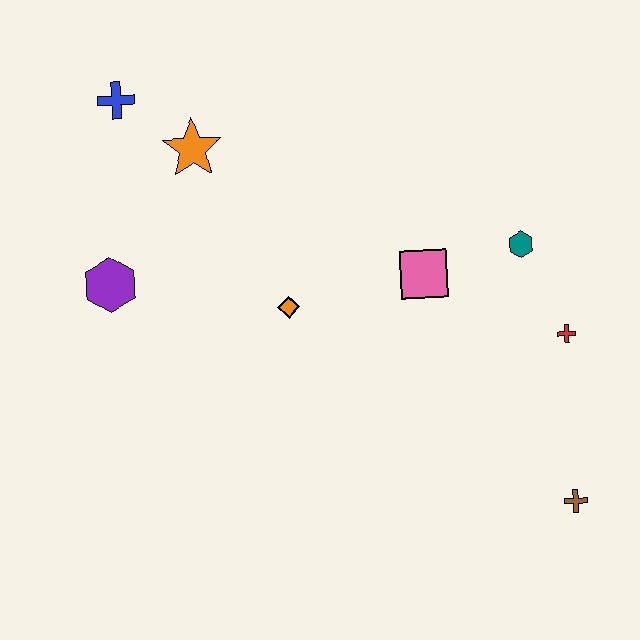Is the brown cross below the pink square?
Yes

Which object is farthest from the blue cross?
The brown cross is farthest from the blue cross.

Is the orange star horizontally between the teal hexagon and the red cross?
No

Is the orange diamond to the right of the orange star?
Yes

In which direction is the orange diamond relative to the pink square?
The orange diamond is to the left of the pink square.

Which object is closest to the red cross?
The teal hexagon is closest to the red cross.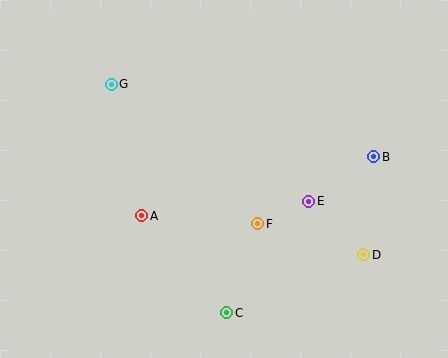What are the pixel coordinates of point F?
Point F is at (258, 224).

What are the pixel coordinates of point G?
Point G is at (111, 84).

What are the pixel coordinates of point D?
Point D is at (364, 255).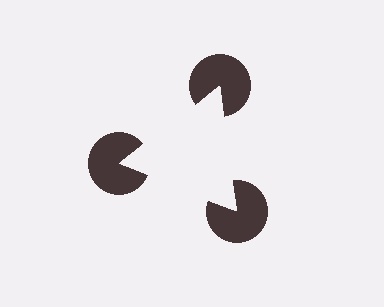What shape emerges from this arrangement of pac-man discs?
An illusory triangle — its edges are inferred from the aligned wedge cuts in the pac-man discs, not physically drawn.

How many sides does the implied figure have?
3 sides.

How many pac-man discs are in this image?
There are 3 — one at each vertex of the illusory triangle.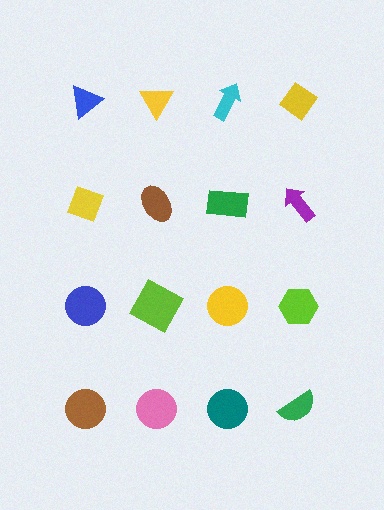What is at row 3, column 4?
A lime hexagon.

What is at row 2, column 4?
A purple arrow.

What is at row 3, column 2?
A lime square.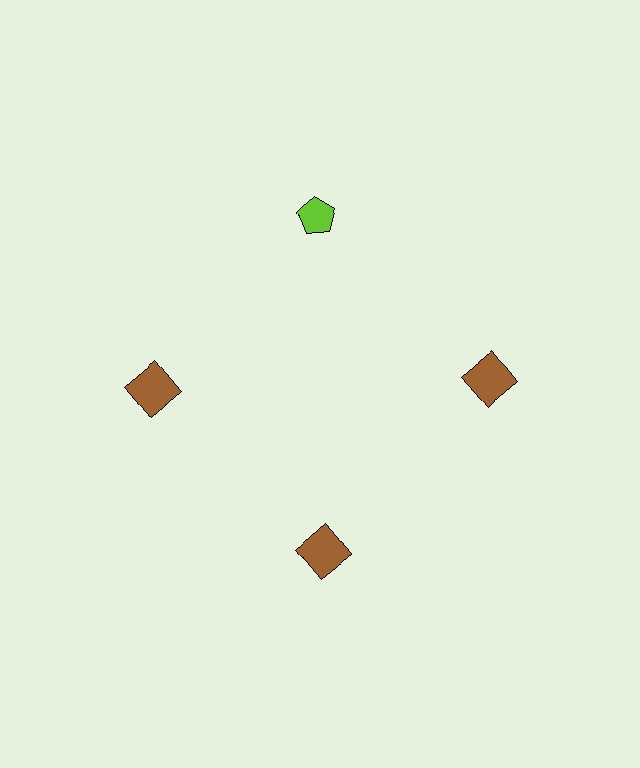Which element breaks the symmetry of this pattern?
The lime pentagon at roughly the 12 o'clock position breaks the symmetry. All other shapes are brown squares.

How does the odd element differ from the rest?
It differs in both color (lime instead of brown) and shape (pentagon instead of square).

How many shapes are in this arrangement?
There are 4 shapes arranged in a ring pattern.